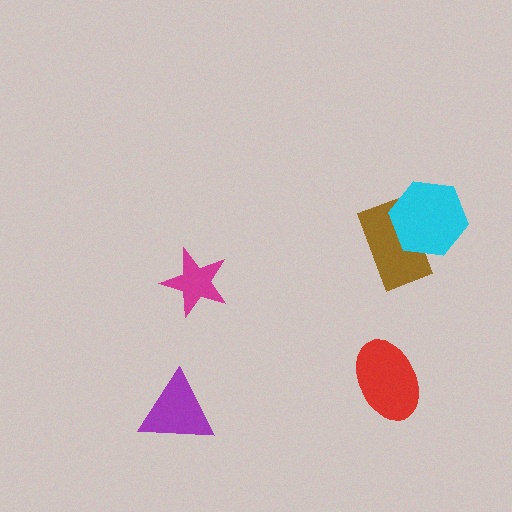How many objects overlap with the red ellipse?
0 objects overlap with the red ellipse.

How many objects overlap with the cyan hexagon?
1 object overlaps with the cyan hexagon.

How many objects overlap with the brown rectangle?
1 object overlaps with the brown rectangle.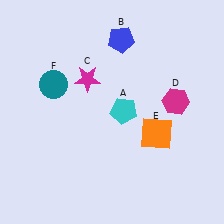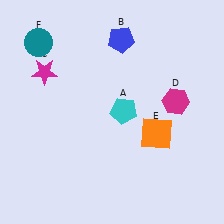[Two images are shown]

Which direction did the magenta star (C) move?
The magenta star (C) moved left.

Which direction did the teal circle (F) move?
The teal circle (F) moved up.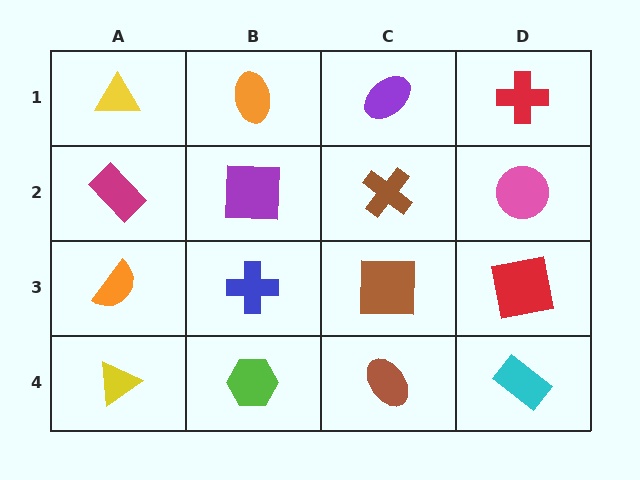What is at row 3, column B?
A blue cross.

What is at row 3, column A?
An orange semicircle.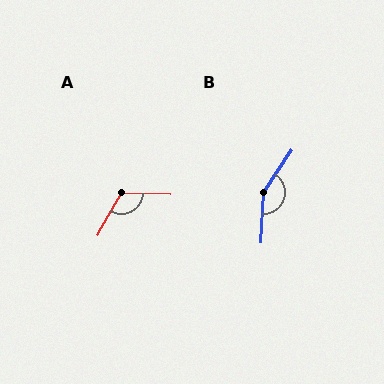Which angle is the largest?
B, at approximately 148 degrees.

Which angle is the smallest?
A, at approximately 117 degrees.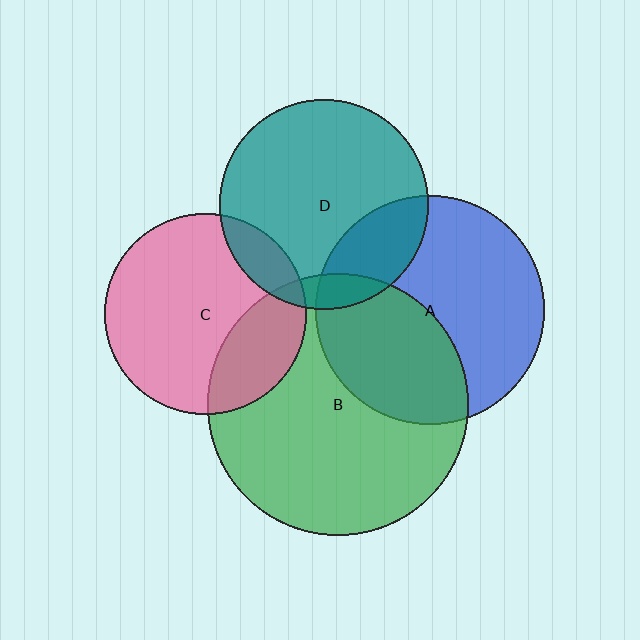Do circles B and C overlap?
Yes.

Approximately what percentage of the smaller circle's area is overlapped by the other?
Approximately 25%.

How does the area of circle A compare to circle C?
Approximately 1.3 times.